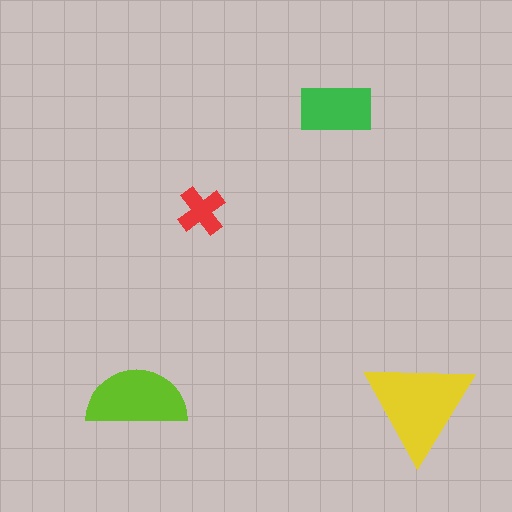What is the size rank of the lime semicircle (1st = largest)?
2nd.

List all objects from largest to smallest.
The yellow triangle, the lime semicircle, the green rectangle, the red cross.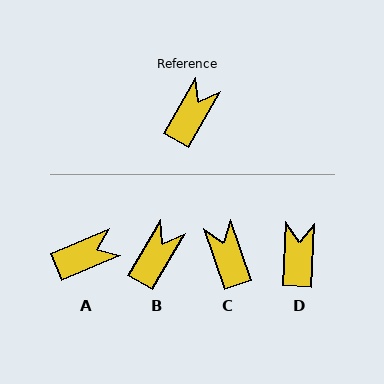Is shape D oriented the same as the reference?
No, it is off by about 27 degrees.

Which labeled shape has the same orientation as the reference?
B.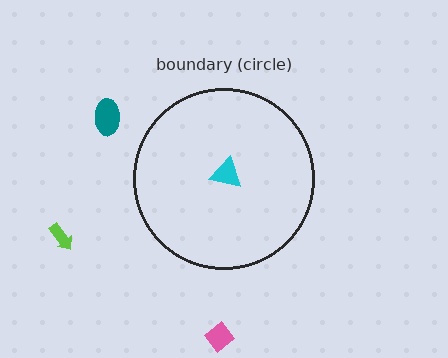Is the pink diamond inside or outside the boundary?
Outside.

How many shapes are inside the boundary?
1 inside, 3 outside.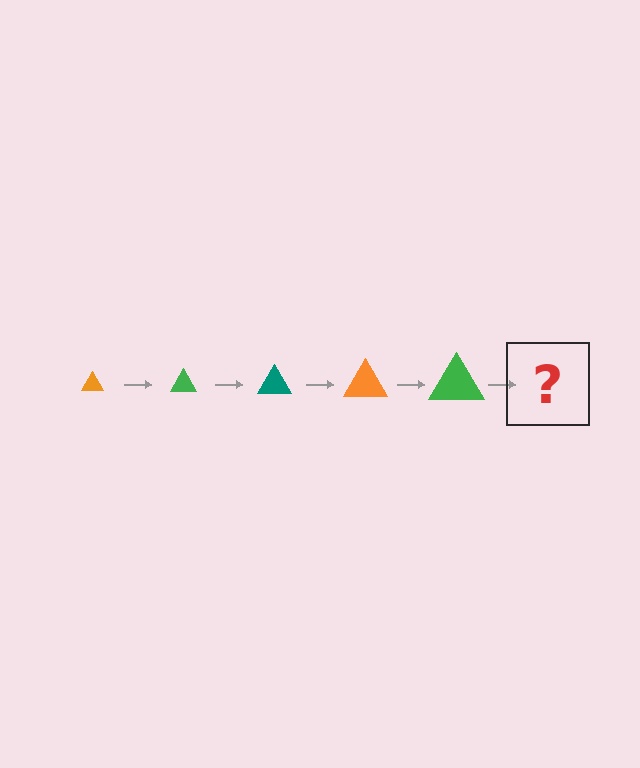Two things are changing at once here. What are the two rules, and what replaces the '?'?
The two rules are that the triangle grows larger each step and the color cycles through orange, green, and teal. The '?' should be a teal triangle, larger than the previous one.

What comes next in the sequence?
The next element should be a teal triangle, larger than the previous one.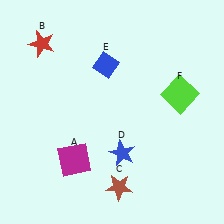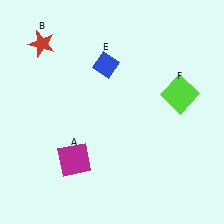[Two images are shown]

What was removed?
The blue star (D), the brown star (C) were removed in Image 2.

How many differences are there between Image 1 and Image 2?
There are 2 differences between the two images.